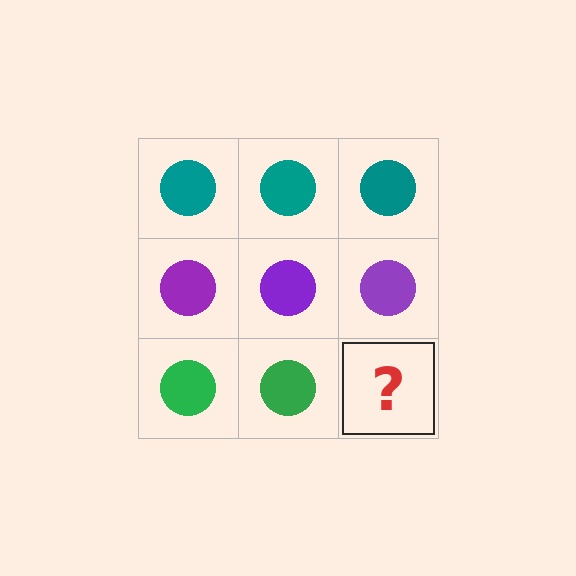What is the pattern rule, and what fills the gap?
The rule is that each row has a consistent color. The gap should be filled with a green circle.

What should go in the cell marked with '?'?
The missing cell should contain a green circle.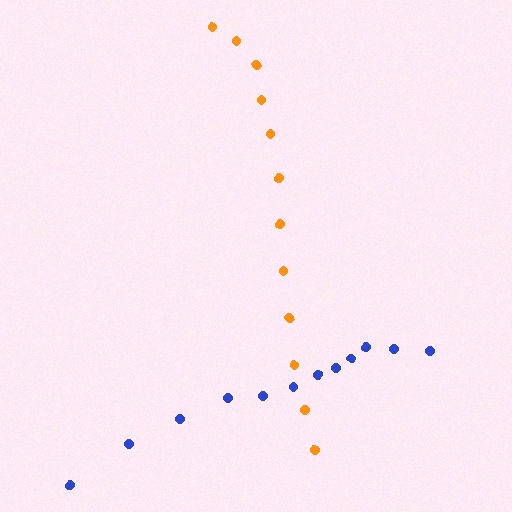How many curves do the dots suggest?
There are 2 distinct paths.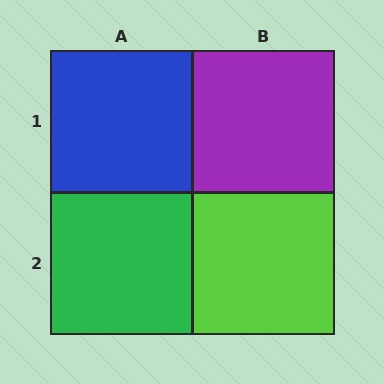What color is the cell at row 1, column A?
Blue.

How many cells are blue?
1 cell is blue.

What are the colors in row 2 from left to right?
Green, lime.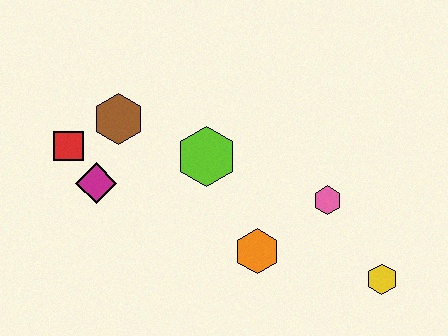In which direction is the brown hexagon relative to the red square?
The brown hexagon is to the right of the red square.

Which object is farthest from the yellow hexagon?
The red square is farthest from the yellow hexagon.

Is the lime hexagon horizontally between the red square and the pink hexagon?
Yes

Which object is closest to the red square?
The magenta diamond is closest to the red square.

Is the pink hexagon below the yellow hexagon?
No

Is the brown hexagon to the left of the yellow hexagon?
Yes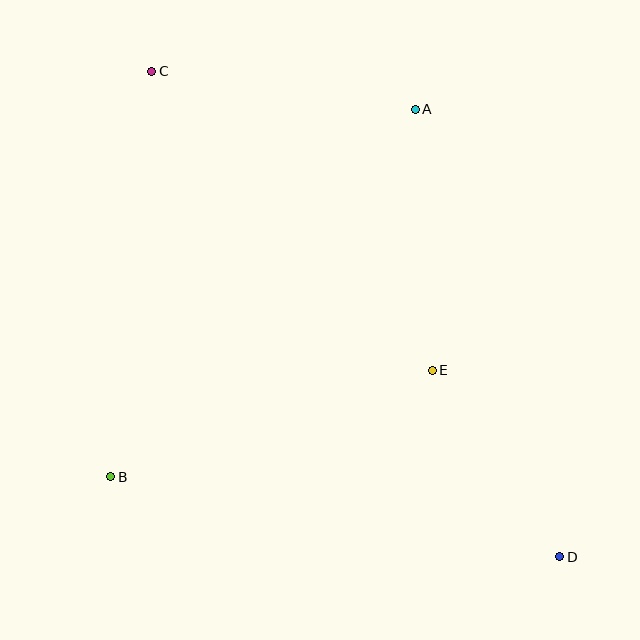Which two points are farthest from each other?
Points C and D are farthest from each other.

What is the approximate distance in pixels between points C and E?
The distance between C and E is approximately 410 pixels.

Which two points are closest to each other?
Points D and E are closest to each other.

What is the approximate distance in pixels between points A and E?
The distance between A and E is approximately 262 pixels.